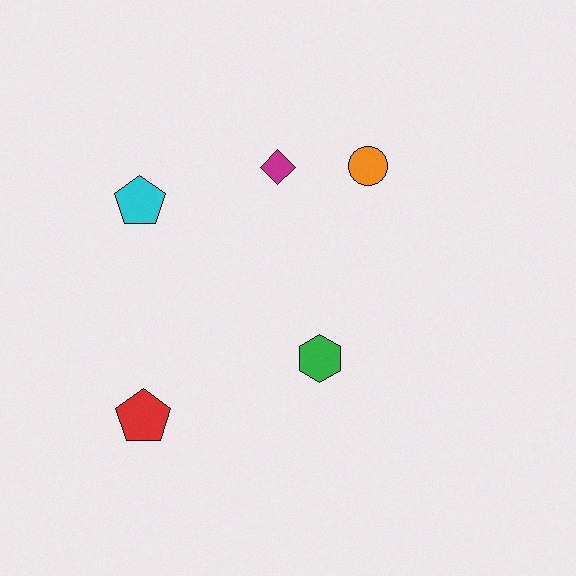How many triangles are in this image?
There are no triangles.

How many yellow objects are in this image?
There are no yellow objects.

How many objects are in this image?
There are 5 objects.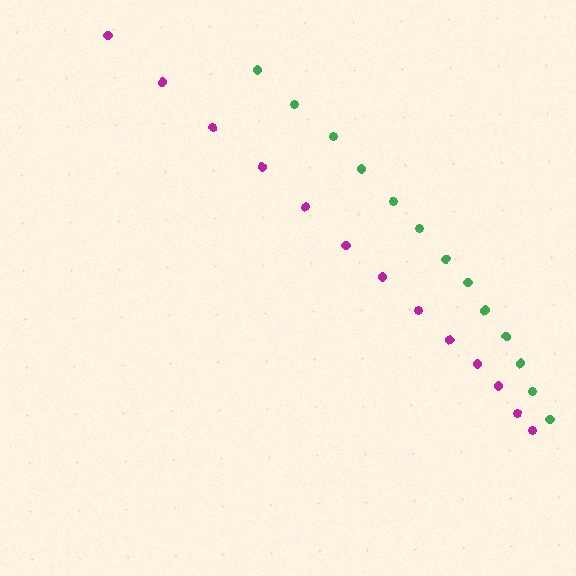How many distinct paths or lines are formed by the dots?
There are 2 distinct paths.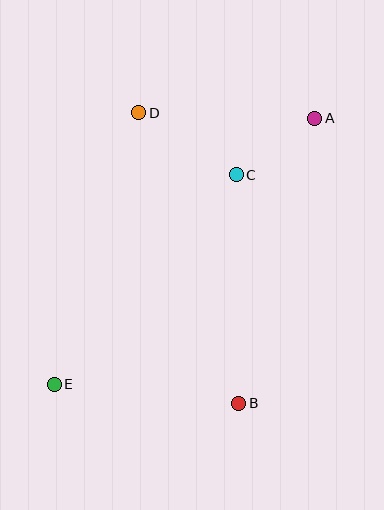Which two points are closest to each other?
Points A and C are closest to each other.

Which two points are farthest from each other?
Points A and E are farthest from each other.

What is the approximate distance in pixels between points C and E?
The distance between C and E is approximately 278 pixels.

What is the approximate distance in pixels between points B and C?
The distance between B and C is approximately 228 pixels.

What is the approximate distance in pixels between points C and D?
The distance between C and D is approximately 116 pixels.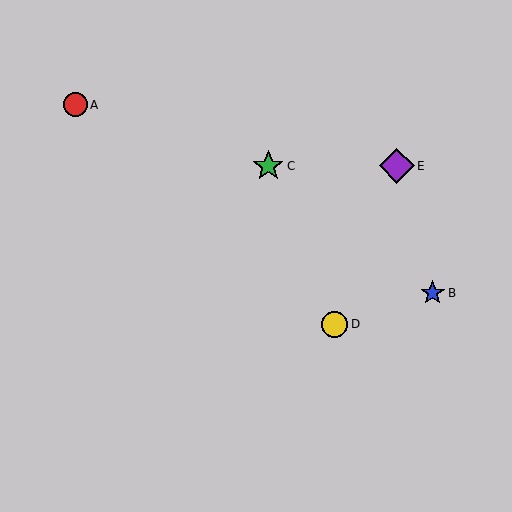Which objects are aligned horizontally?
Objects C, E are aligned horizontally.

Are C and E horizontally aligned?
Yes, both are at y≈166.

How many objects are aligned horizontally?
2 objects (C, E) are aligned horizontally.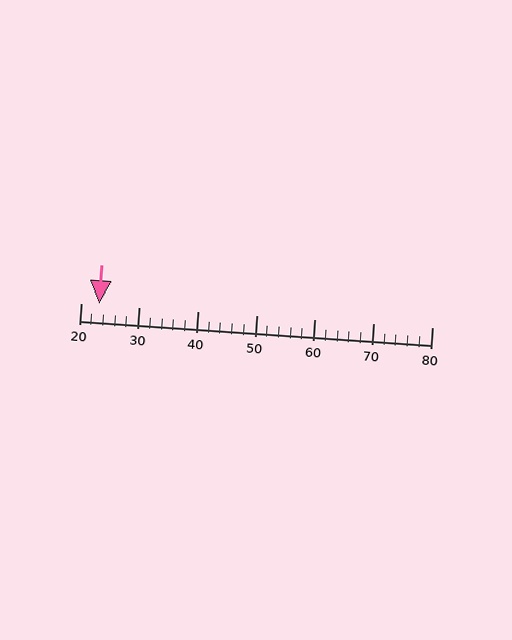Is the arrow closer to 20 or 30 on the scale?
The arrow is closer to 20.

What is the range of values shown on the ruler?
The ruler shows values from 20 to 80.